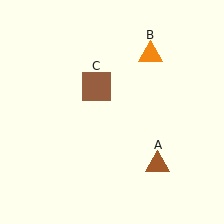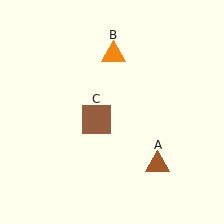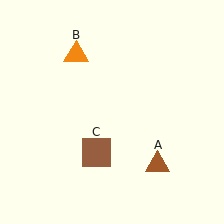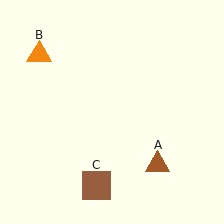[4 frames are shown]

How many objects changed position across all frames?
2 objects changed position: orange triangle (object B), brown square (object C).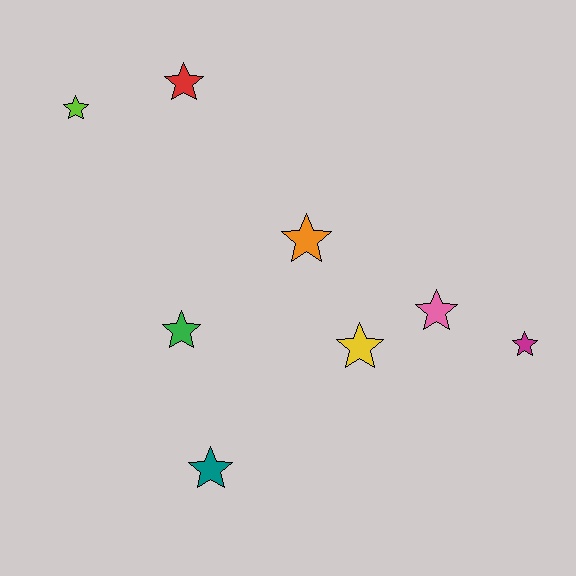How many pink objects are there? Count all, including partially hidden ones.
There is 1 pink object.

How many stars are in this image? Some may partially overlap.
There are 8 stars.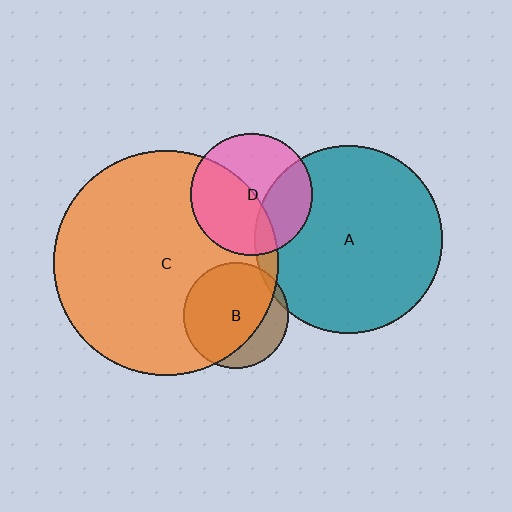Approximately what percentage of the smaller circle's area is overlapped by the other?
Approximately 75%.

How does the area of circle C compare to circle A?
Approximately 1.4 times.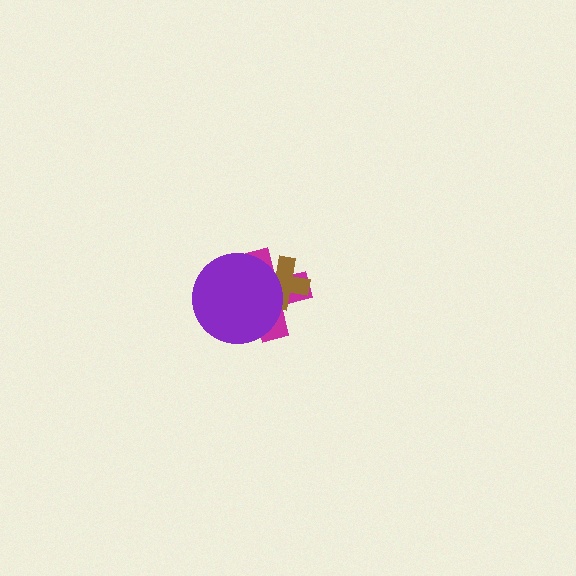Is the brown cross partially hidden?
Yes, it is partially covered by another shape.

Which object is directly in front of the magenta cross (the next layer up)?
The brown cross is directly in front of the magenta cross.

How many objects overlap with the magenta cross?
2 objects overlap with the magenta cross.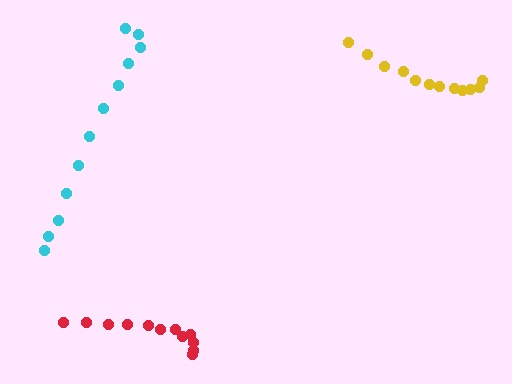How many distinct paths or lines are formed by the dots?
There are 3 distinct paths.